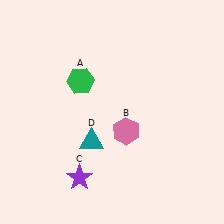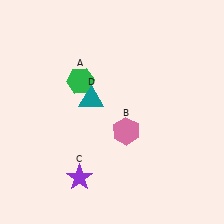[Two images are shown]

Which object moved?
The teal triangle (D) moved up.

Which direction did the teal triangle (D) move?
The teal triangle (D) moved up.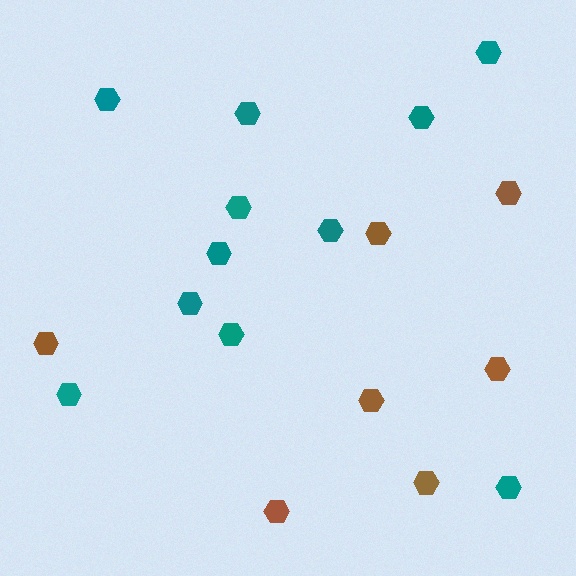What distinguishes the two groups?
There are 2 groups: one group of teal hexagons (11) and one group of brown hexagons (7).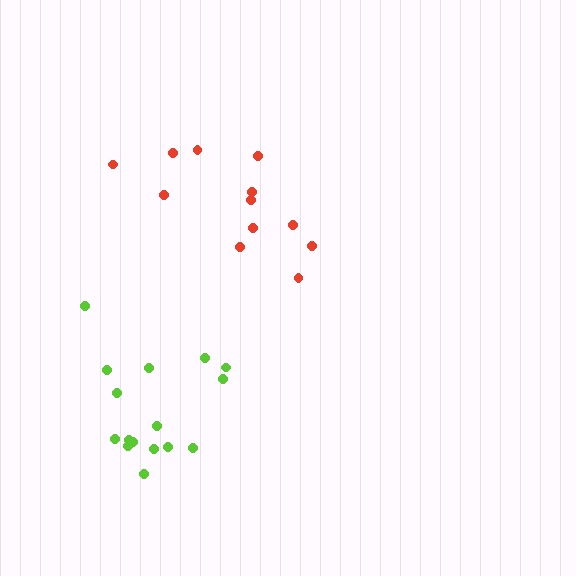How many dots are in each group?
Group 1: 16 dots, Group 2: 12 dots (28 total).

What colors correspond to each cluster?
The clusters are colored: lime, red.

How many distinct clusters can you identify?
There are 2 distinct clusters.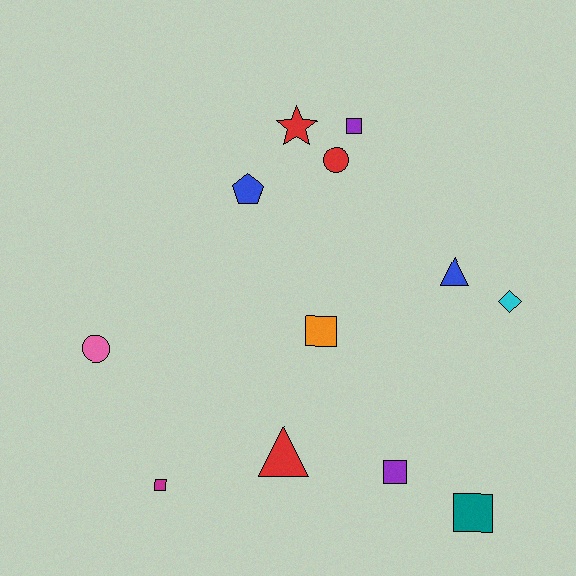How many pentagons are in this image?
There is 1 pentagon.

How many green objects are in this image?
There are no green objects.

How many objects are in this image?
There are 12 objects.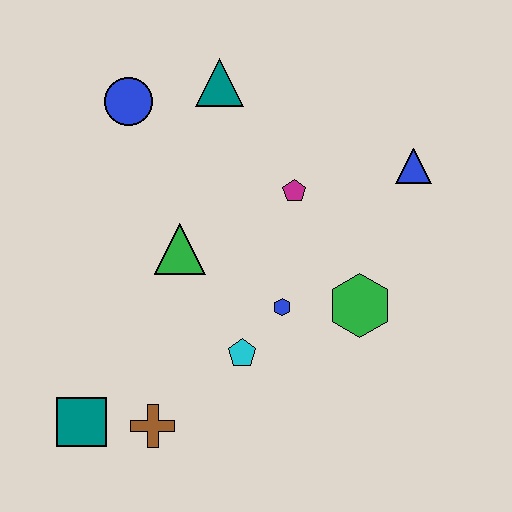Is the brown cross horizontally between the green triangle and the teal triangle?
No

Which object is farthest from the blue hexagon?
The blue circle is farthest from the blue hexagon.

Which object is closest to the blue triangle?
The magenta pentagon is closest to the blue triangle.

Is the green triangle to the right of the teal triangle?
No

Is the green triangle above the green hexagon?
Yes